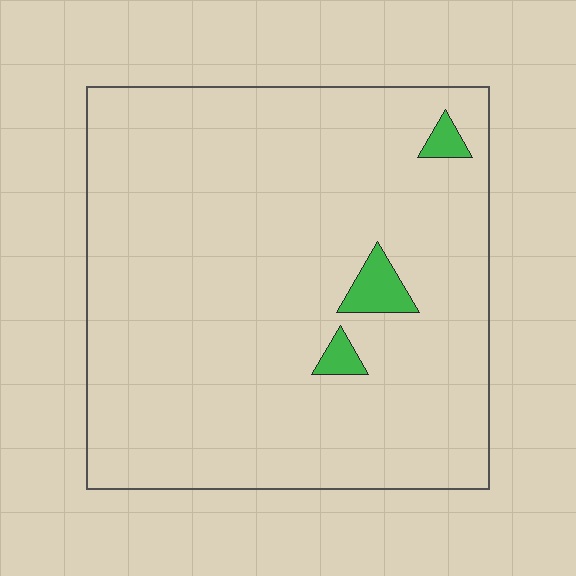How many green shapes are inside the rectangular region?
3.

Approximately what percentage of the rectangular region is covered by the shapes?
Approximately 5%.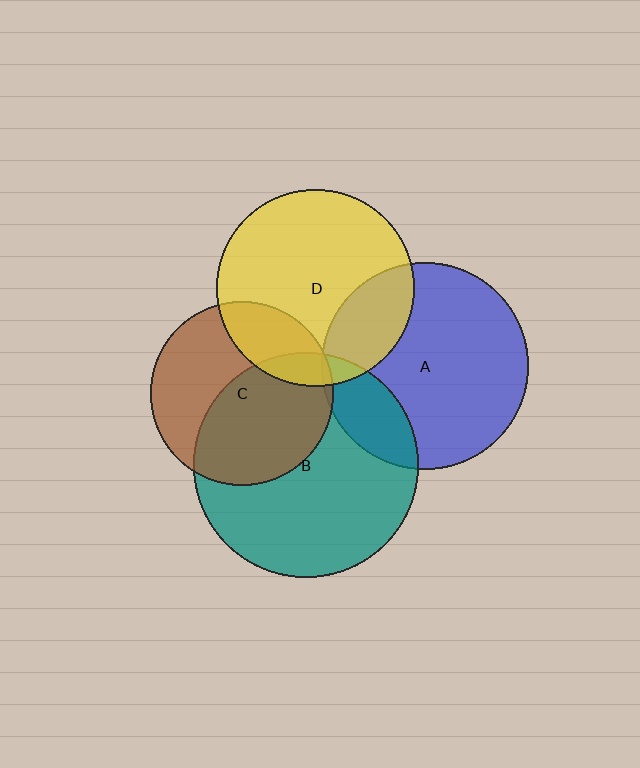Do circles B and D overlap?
Yes.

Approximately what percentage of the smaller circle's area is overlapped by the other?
Approximately 10%.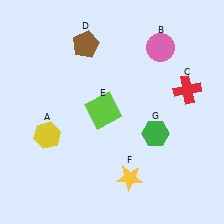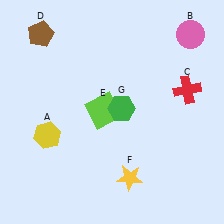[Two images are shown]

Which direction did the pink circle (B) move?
The pink circle (B) moved right.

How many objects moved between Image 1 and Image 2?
3 objects moved between the two images.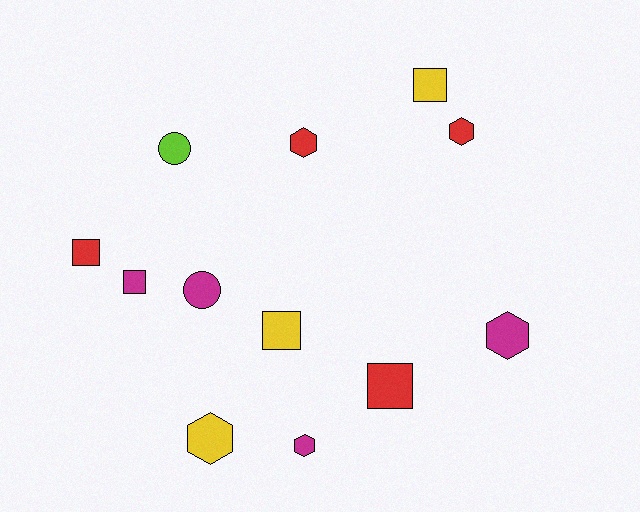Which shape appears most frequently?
Square, with 5 objects.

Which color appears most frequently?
Red, with 4 objects.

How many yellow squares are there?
There are 2 yellow squares.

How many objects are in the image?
There are 12 objects.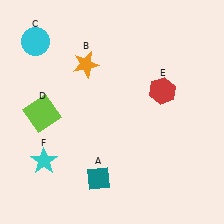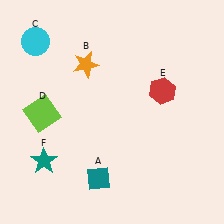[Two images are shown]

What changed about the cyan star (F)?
In Image 1, F is cyan. In Image 2, it changed to teal.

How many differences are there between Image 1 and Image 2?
There is 1 difference between the two images.